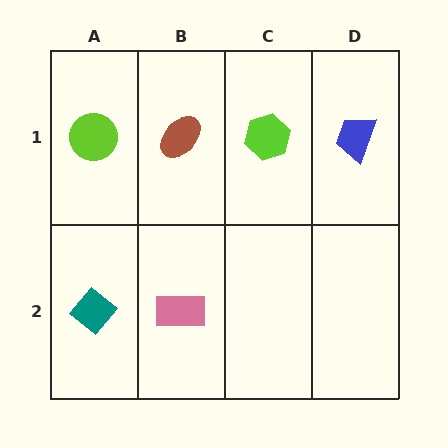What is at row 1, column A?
A lime circle.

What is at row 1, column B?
A brown ellipse.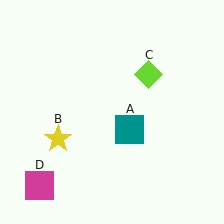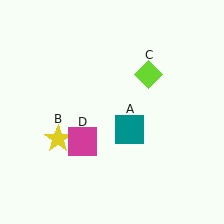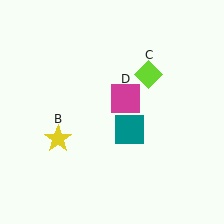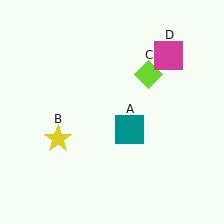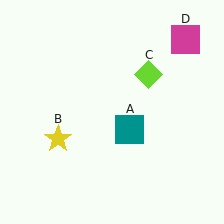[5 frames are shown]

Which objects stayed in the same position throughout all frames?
Teal square (object A) and yellow star (object B) and lime diamond (object C) remained stationary.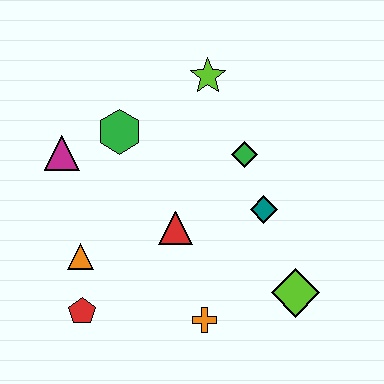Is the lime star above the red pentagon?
Yes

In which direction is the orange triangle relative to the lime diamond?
The orange triangle is to the left of the lime diamond.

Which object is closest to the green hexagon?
The magenta triangle is closest to the green hexagon.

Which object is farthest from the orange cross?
The lime star is farthest from the orange cross.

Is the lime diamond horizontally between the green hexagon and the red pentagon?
No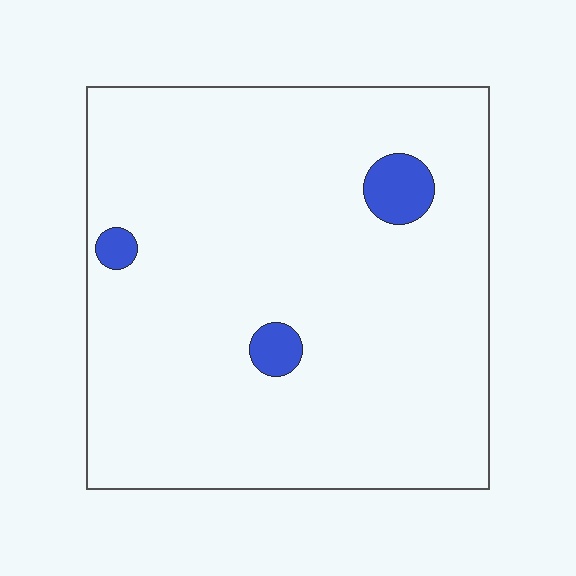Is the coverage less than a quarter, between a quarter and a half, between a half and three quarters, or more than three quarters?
Less than a quarter.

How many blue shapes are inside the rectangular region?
3.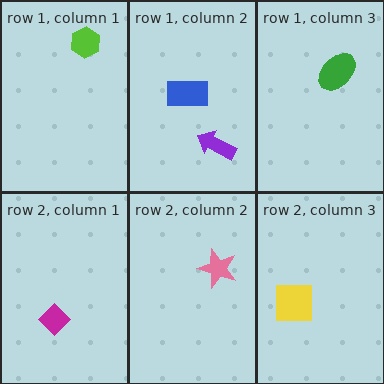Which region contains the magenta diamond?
The row 2, column 1 region.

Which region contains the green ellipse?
The row 1, column 3 region.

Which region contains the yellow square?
The row 2, column 3 region.